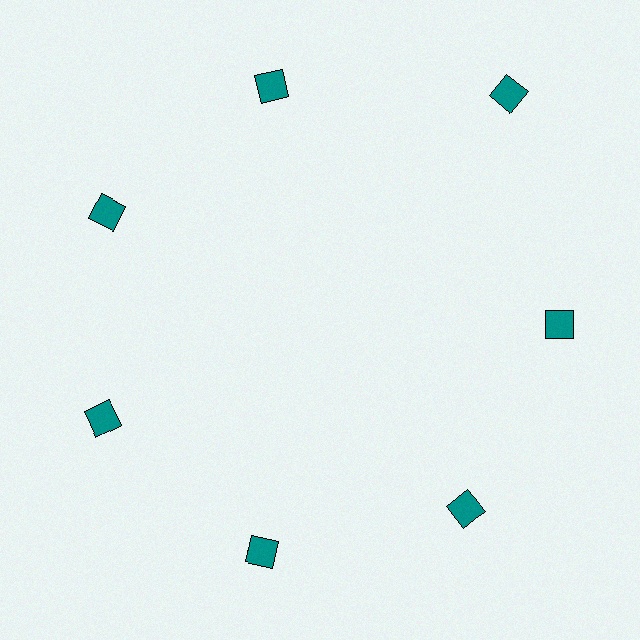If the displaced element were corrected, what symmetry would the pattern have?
It would have 7-fold rotational symmetry — the pattern would map onto itself every 51 degrees.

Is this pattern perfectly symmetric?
No. The 7 teal squares are arranged in a ring, but one element near the 1 o'clock position is pushed outward from the center, breaking the 7-fold rotational symmetry.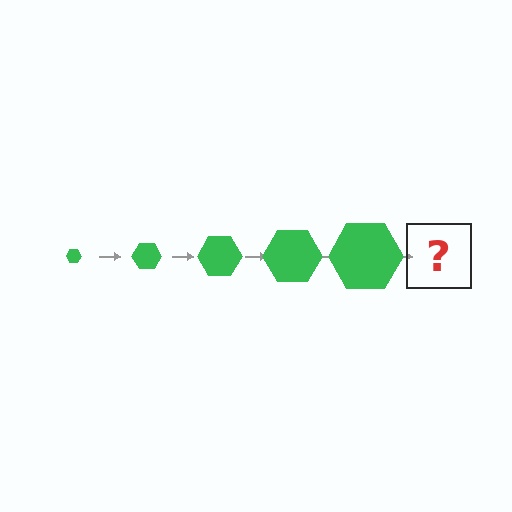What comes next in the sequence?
The next element should be a green hexagon, larger than the previous one.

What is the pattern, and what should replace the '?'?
The pattern is that the hexagon gets progressively larger each step. The '?' should be a green hexagon, larger than the previous one.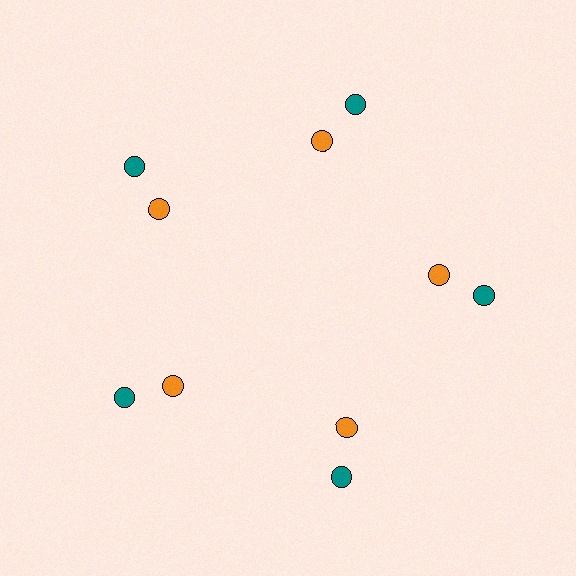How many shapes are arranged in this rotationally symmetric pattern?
There are 10 shapes, arranged in 5 groups of 2.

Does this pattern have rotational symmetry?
Yes, this pattern has 5-fold rotational symmetry. It looks the same after rotating 72 degrees around the center.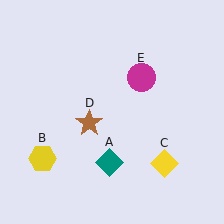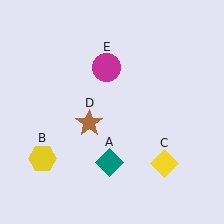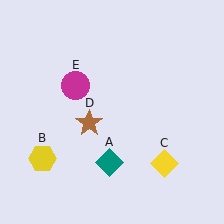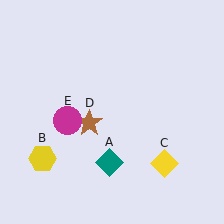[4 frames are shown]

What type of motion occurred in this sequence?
The magenta circle (object E) rotated counterclockwise around the center of the scene.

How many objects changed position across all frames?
1 object changed position: magenta circle (object E).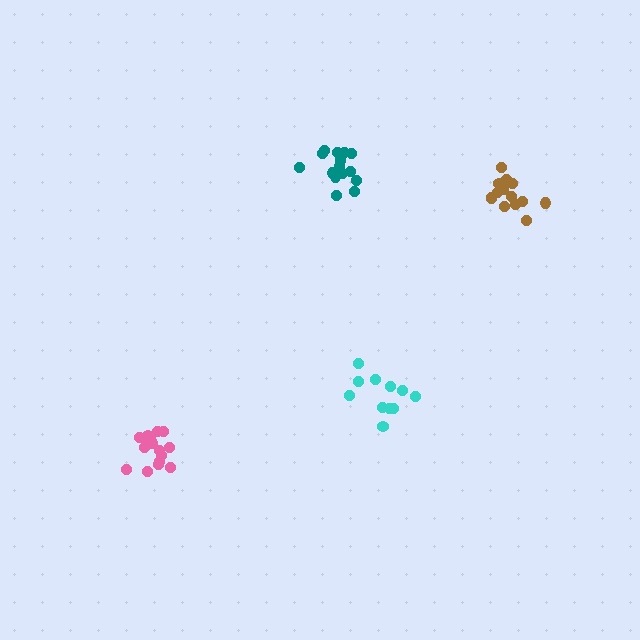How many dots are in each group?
Group 1: 11 dots, Group 2: 15 dots, Group 3: 16 dots, Group 4: 16 dots (58 total).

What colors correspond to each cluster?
The clusters are colored: cyan, teal, brown, pink.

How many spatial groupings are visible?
There are 4 spatial groupings.